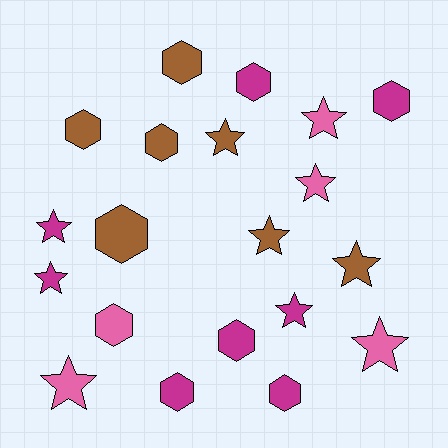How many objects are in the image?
There are 20 objects.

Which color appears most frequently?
Magenta, with 8 objects.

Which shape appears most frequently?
Hexagon, with 10 objects.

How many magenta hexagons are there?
There are 5 magenta hexagons.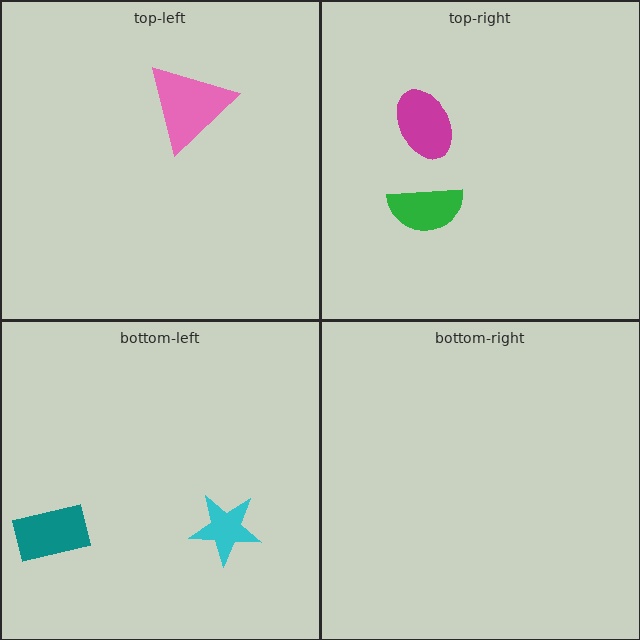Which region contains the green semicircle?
The top-right region.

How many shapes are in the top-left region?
1.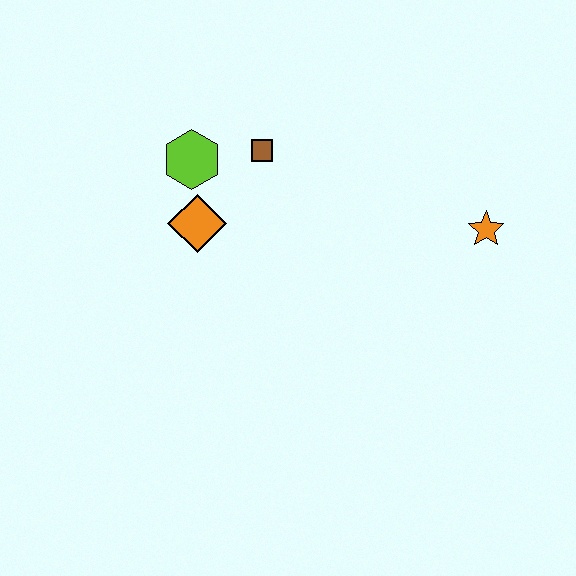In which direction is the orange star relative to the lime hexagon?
The orange star is to the right of the lime hexagon.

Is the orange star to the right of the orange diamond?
Yes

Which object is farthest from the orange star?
The lime hexagon is farthest from the orange star.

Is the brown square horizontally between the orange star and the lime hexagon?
Yes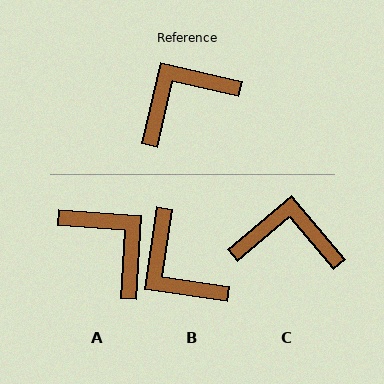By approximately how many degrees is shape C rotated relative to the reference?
Approximately 37 degrees clockwise.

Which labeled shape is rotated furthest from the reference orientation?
B, about 95 degrees away.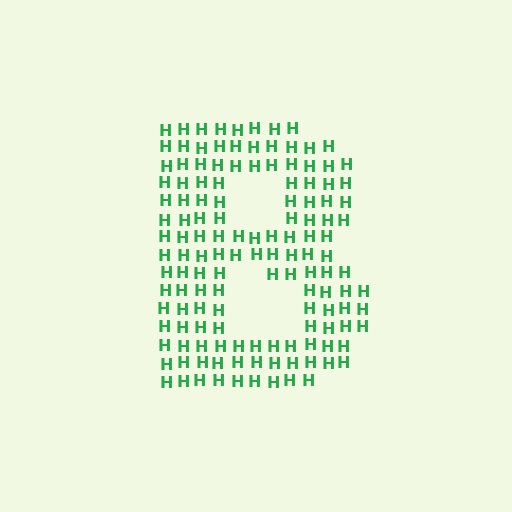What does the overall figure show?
The overall figure shows the letter B.